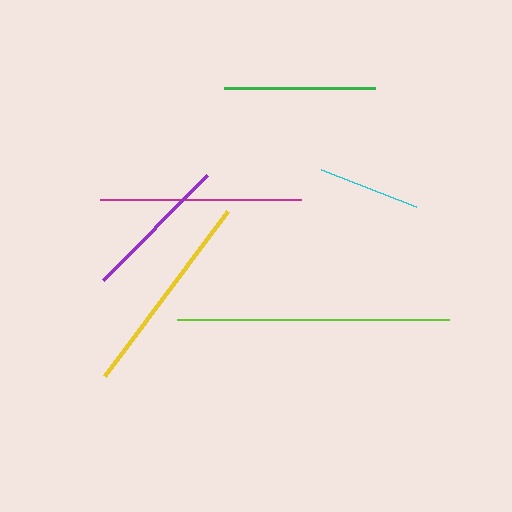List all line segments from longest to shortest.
From longest to shortest: lime, yellow, magenta, green, purple, cyan.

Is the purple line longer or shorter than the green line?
The green line is longer than the purple line.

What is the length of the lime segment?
The lime segment is approximately 272 pixels long.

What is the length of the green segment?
The green segment is approximately 150 pixels long.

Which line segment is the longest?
The lime line is the longest at approximately 272 pixels.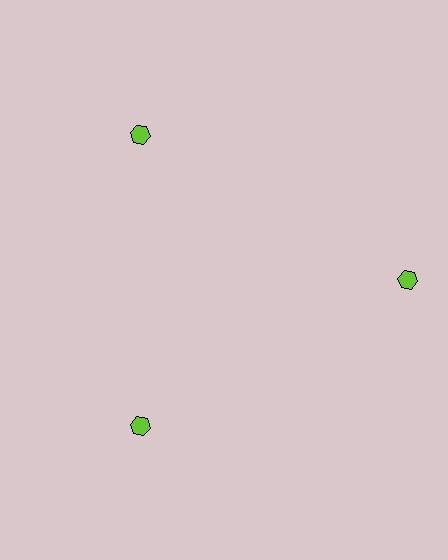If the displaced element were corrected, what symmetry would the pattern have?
It would have 3-fold rotational symmetry — the pattern would map onto itself every 120 degrees.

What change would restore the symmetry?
The symmetry would be restored by moving it inward, back onto the ring so that all 3 hexagons sit at equal angles and equal distance from the center.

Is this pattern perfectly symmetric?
No. The 3 lime hexagons are arranged in a ring, but one element near the 3 o'clock position is pushed outward from the center, breaking the 3-fold rotational symmetry.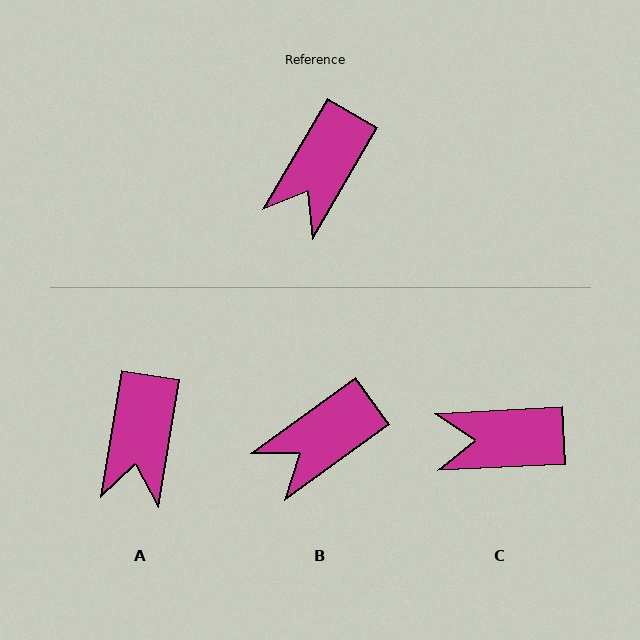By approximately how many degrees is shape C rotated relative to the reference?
Approximately 57 degrees clockwise.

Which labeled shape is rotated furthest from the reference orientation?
C, about 57 degrees away.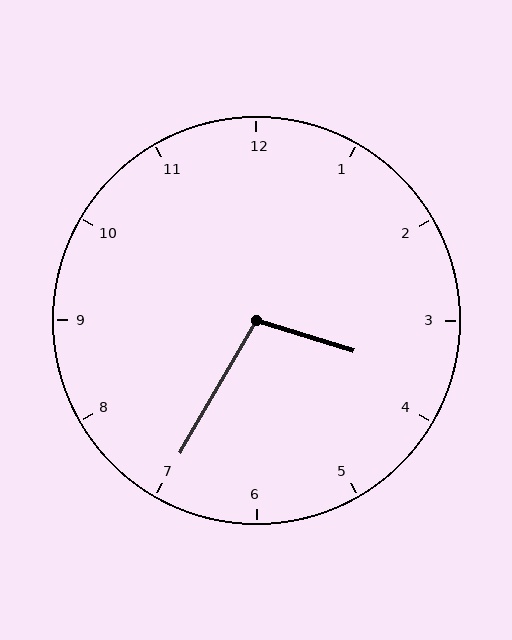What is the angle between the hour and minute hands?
Approximately 102 degrees.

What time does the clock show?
3:35.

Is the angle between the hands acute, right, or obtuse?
It is obtuse.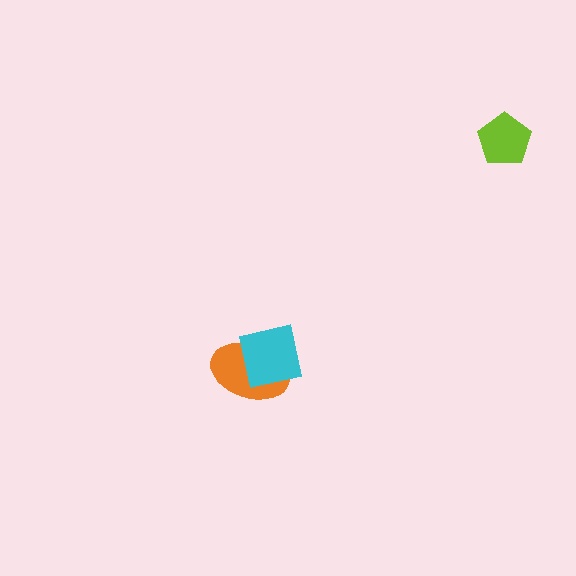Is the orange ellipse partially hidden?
Yes, it is partially covered by another shape.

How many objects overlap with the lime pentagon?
0 objects overlap with the lime pentagon.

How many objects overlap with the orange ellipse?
1 object overlaps with the orange ellipse.